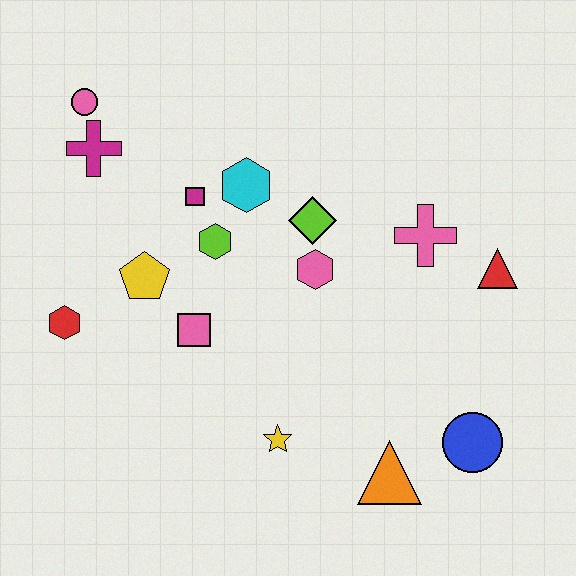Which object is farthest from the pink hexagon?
The pink circle is farthest from the pink hexagon.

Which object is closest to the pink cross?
The red triangle is closest to the pink cross.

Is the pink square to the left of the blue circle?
Yes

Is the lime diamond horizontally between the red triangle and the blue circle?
No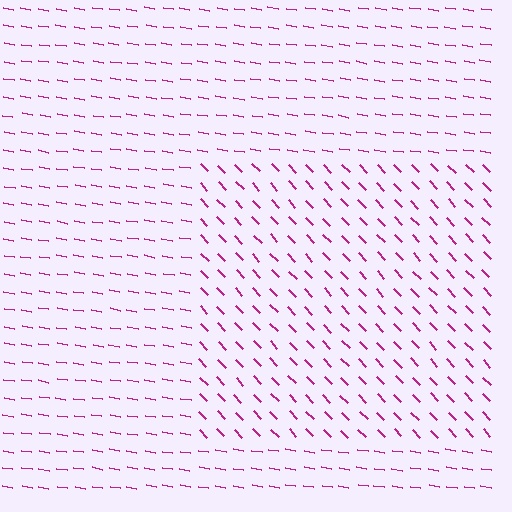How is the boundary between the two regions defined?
The boundary is defined purely by a change in line orientation (approximately 37 degrees difference). All lines are the same color and thickness.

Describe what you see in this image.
The image is filled with small magenta line segments. A rectangle region in the image has lines oriented differently from the surrounding lines, creating a visible texture boundary.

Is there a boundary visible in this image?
Yes, there is a texture boundary formed by a change in line orientation.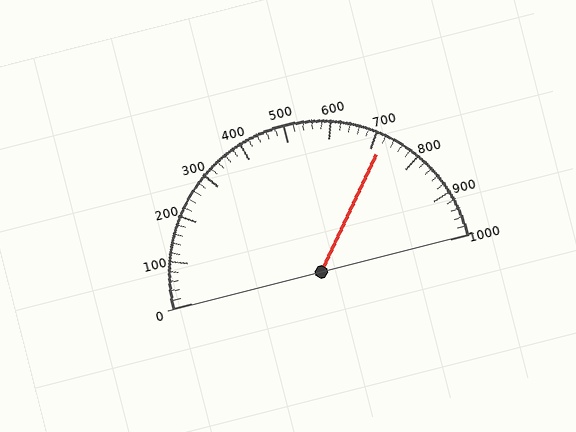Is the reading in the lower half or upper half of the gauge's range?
The reading is in the upper half of the range (0 to 1000).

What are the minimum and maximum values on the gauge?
The gauge ranges from 0 to 1000.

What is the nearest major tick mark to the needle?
The nearest major tick mark is 700.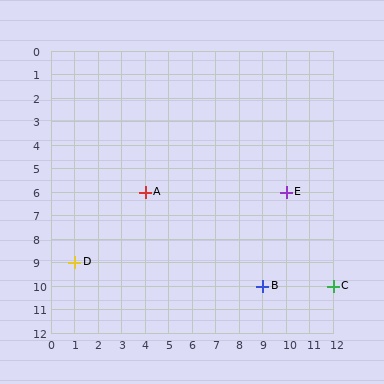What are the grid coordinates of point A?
Point A is at grid coordinates (4, 6).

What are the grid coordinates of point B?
Point B is at grid coordinates (9, 10).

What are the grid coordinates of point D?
Point D is at grid coordinates (1, 9).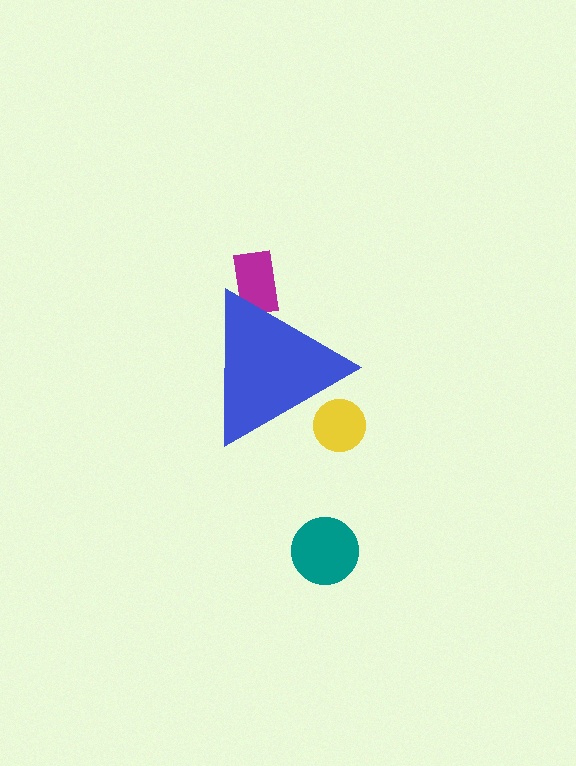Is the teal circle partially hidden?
No, the teal circle is fully visible.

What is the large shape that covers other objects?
A blue triangle.